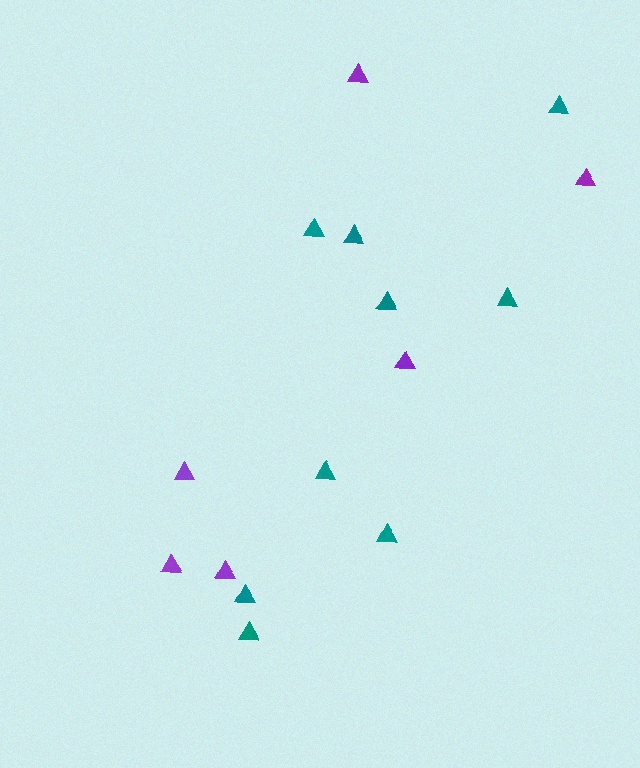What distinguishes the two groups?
There are 2 groups: one group of teal triangles (9) and one group of purple triangles (6).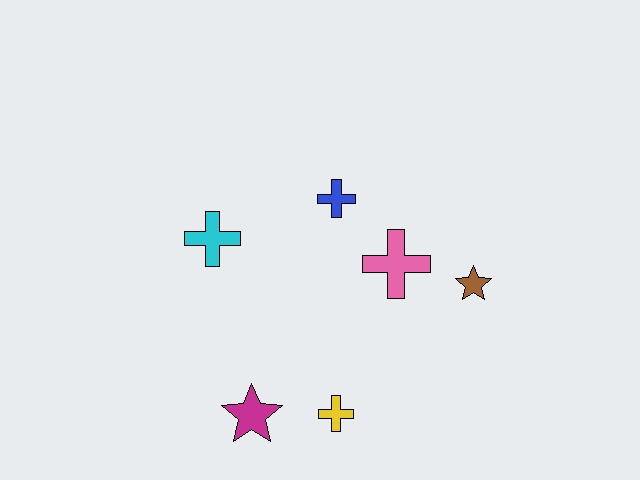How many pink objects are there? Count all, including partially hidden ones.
There is 1 pink object.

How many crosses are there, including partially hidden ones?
There are 4 crosses.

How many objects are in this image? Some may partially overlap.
There are 6 objects.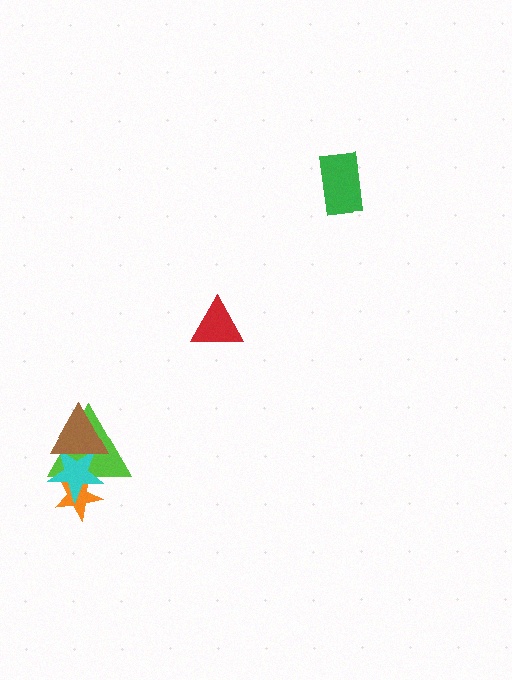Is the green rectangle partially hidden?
No, no other shape covers it.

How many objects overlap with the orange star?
2 objects overlap with the orange star.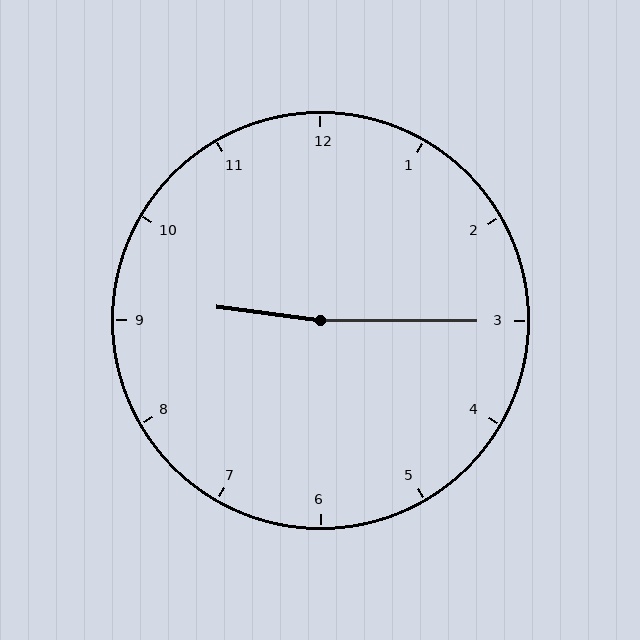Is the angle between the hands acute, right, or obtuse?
It is obtuse.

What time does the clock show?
9:15.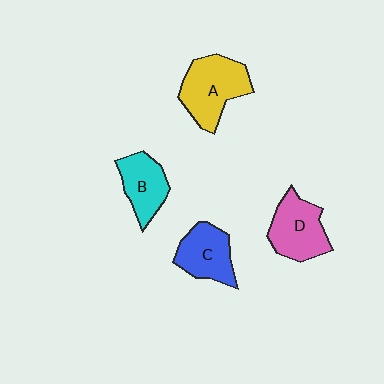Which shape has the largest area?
Shape A (yellow).